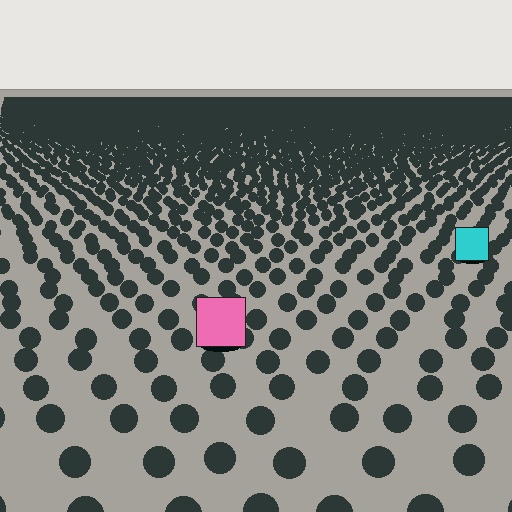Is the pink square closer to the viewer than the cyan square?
Yes. The pink square is closer — you can tell from the texture gradient: the ground texture is coarser near it.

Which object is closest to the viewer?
The pink square is closest. The texture marks near it are larger and more spread out.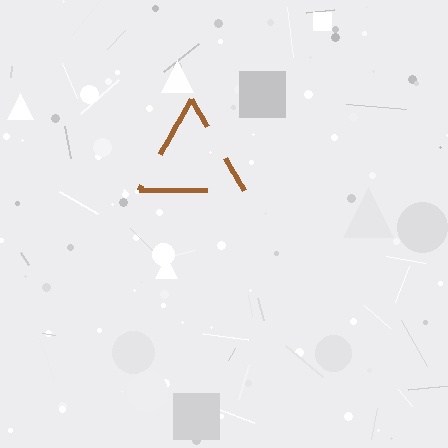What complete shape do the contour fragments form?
The contour fragments form a triangle.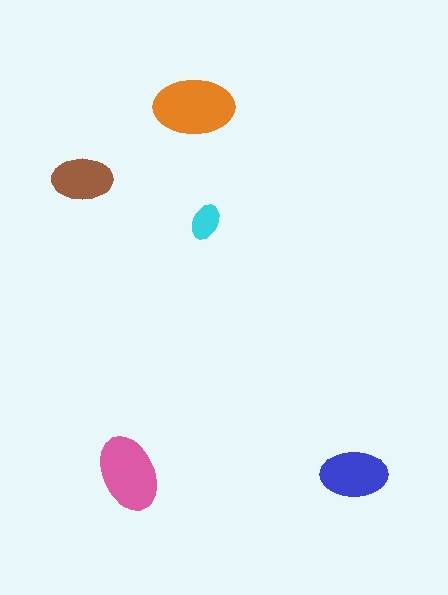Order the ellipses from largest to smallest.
the orange one, the pink one, the blue one, the brown one, the cyan one.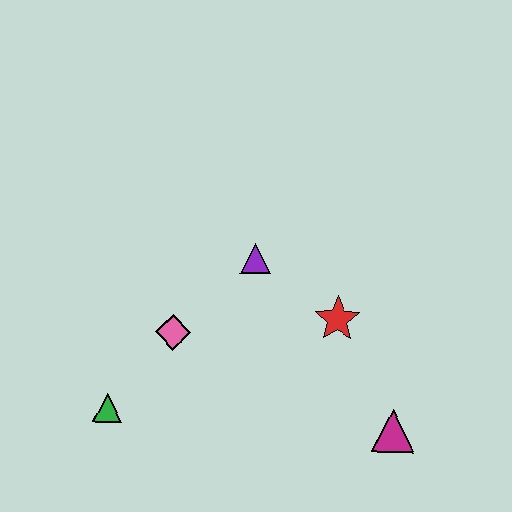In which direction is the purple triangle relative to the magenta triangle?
The purple triangle is above the magenta triangle.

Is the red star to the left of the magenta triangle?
Yes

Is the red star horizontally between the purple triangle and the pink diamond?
No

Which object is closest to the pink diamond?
The green triangle is closest to the pink diamond.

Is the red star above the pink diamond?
Yes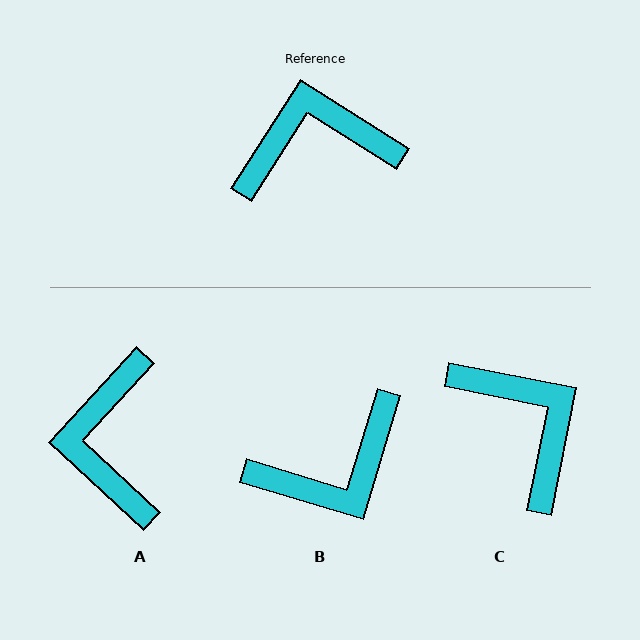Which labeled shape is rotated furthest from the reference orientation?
B, about 164 degrees away.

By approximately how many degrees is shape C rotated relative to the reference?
Approximately 69 degrees clockwise.